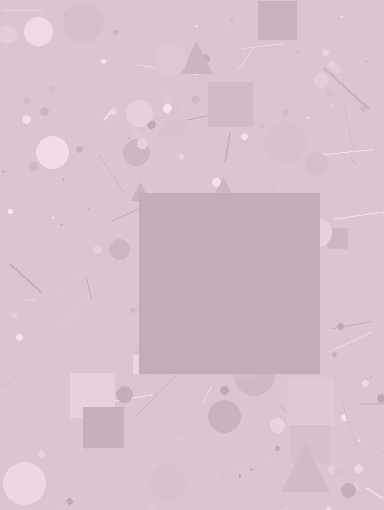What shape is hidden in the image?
A square is hidden in the image.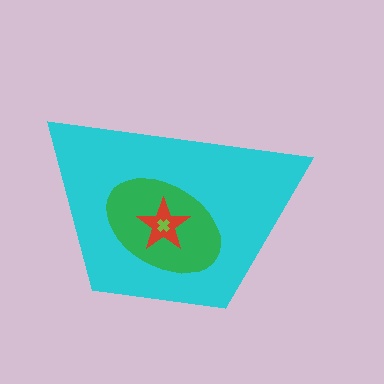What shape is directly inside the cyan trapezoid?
The green ellipse.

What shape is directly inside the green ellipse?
The red star.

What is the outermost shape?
The cyan trapezoid.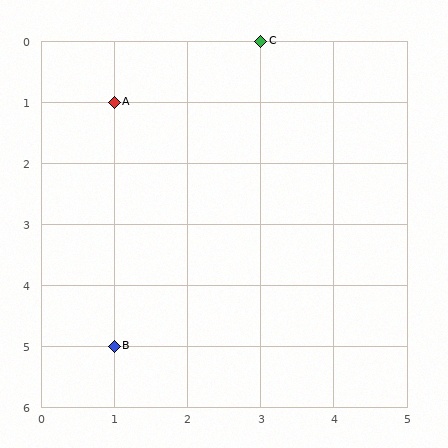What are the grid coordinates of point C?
Point C is at grid coordinates (3, 0).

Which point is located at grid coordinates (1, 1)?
Point A is at (1, 1).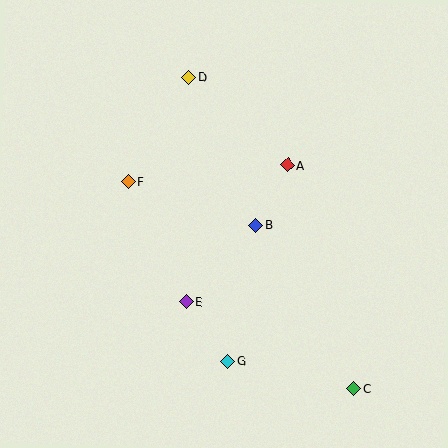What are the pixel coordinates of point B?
Point B is at (256, 225).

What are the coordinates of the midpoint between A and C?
The midpoint between A and C is at (321, 277).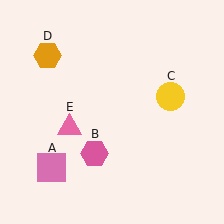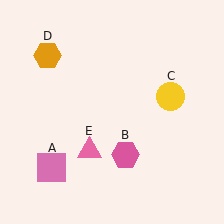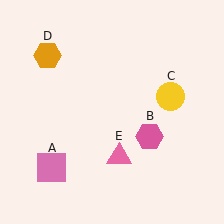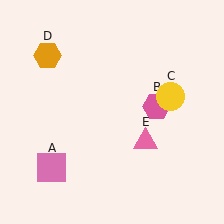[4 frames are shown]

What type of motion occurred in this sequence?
The pink hexagon (object B), pink triangle (object E) rotated counterclockwise around the center of the scene.